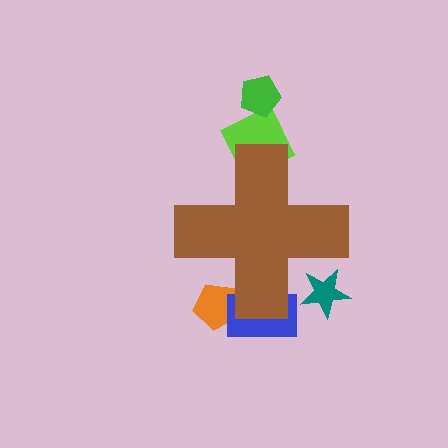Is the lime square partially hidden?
Yes, the lime square is partially hidden behind the brown cross.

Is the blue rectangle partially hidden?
Yes, the blue rectangle is partially hidden behind the brown cross.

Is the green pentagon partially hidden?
No, the green pentagon is fully visible.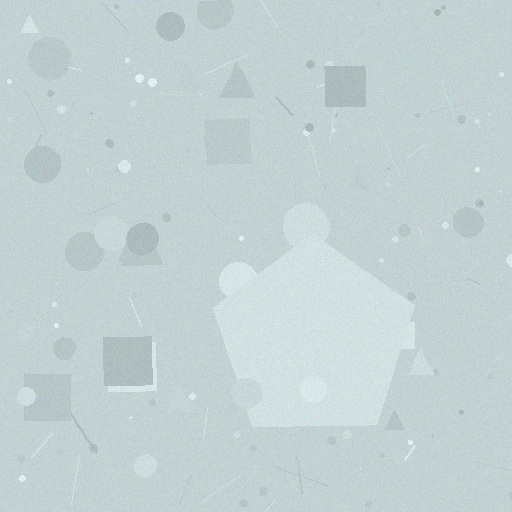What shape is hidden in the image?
A pentagon is hidden in the image.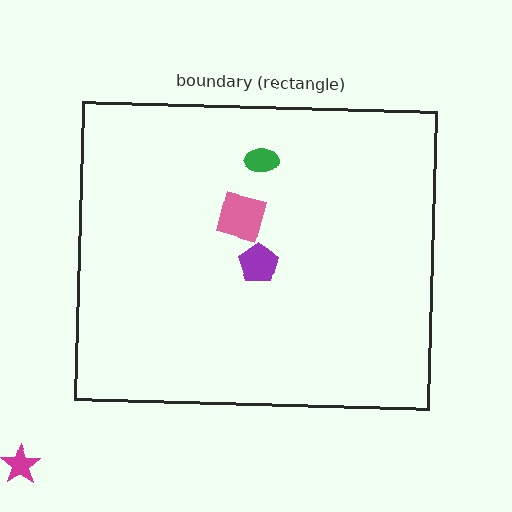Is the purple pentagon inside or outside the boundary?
Inside.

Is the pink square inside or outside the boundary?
Inside.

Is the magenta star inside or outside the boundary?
Outside.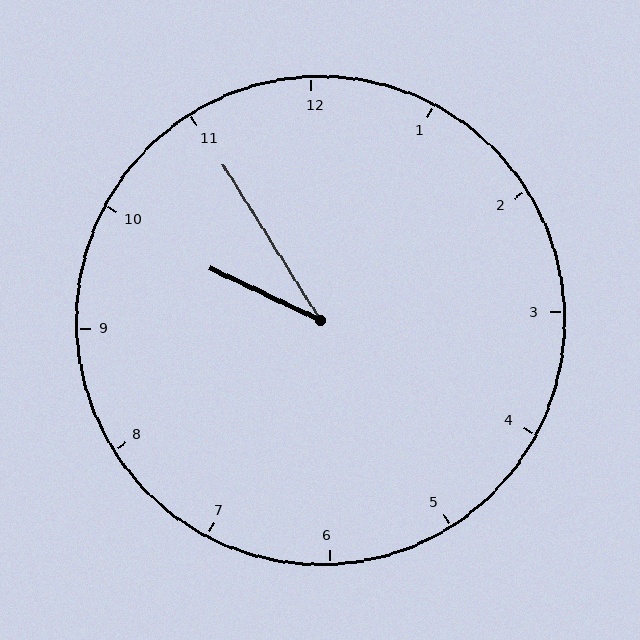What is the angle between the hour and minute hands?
Approximately 32 degrees.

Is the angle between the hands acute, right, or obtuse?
It is acute.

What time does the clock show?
9:55.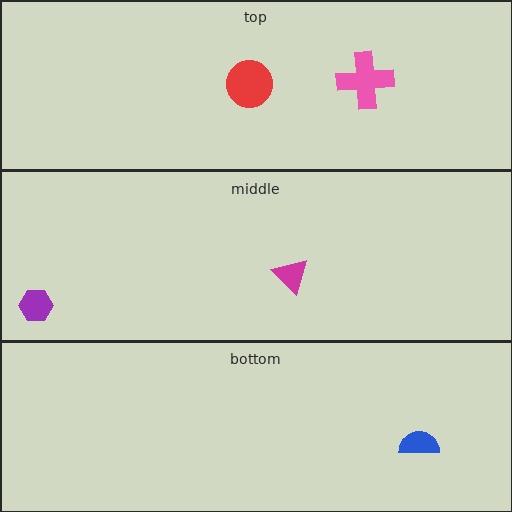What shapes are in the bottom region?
The blue semicircle.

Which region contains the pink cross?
The top region.